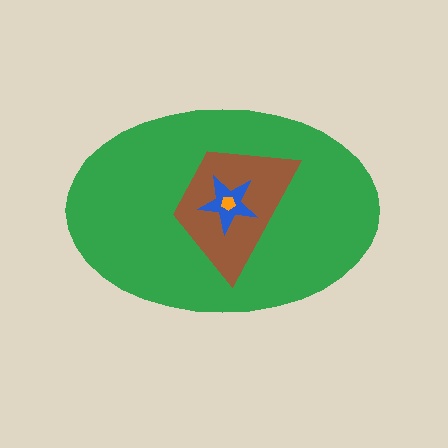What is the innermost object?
The orange pentagon.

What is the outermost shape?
The green ellipse.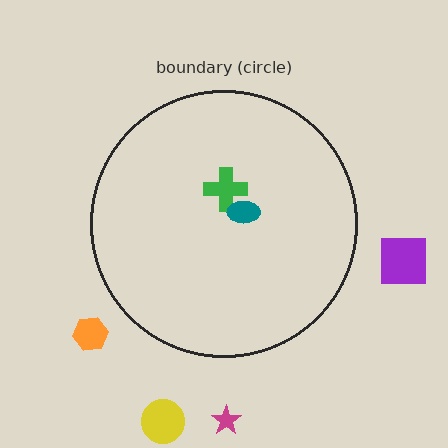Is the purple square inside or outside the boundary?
Outside.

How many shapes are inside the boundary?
2 inside, 4 outside.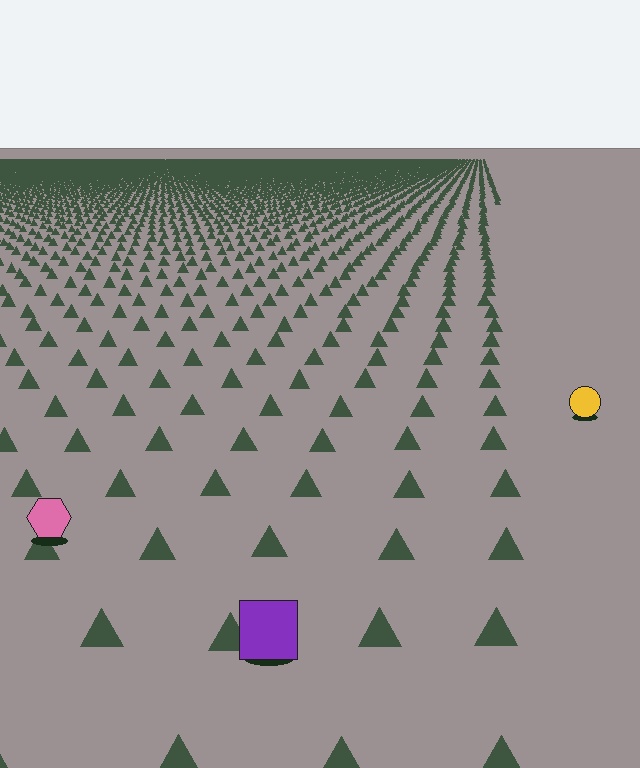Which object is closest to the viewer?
The purple square is closest. The texture marks near it are larger and more spread out.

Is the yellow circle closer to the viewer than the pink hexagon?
No. The pink hexagon is closer — you can tell from the texture gradient: the ground texture is coarser near it.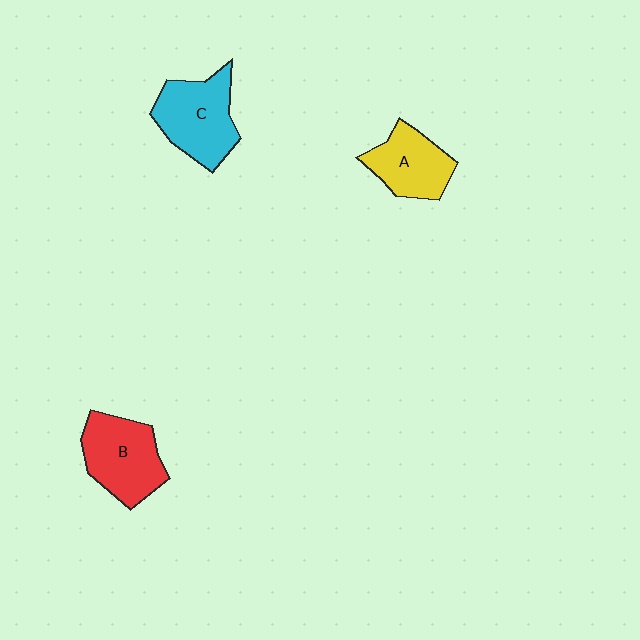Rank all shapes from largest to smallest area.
From largest to smallest: C (cyan), B (red), A (yellow).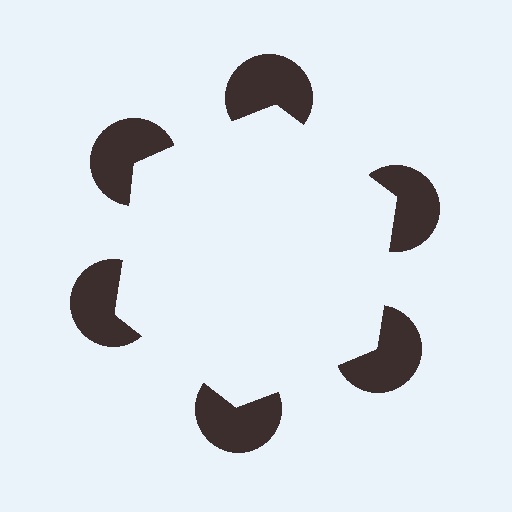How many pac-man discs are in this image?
There are 6 — one at each vertex of the illusory hexagon.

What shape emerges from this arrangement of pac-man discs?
An illusory hexagon — its edges are inferred from the aligned wedge cuts in the pac-man discs, not physically drawn.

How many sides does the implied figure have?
6 sides.